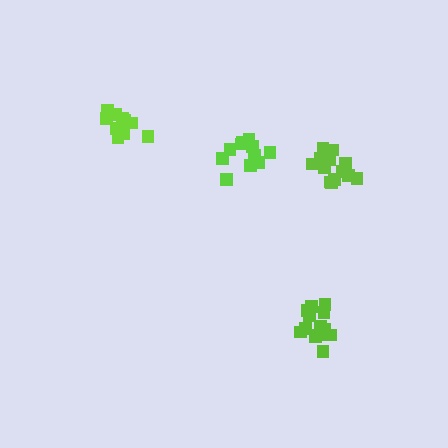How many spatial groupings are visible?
There are 4 spatial groupings.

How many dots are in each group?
Group 1: 11 dots, Group 2: 13 dots, Group 3: 12 dots, Group 4: 13 dots (49 total).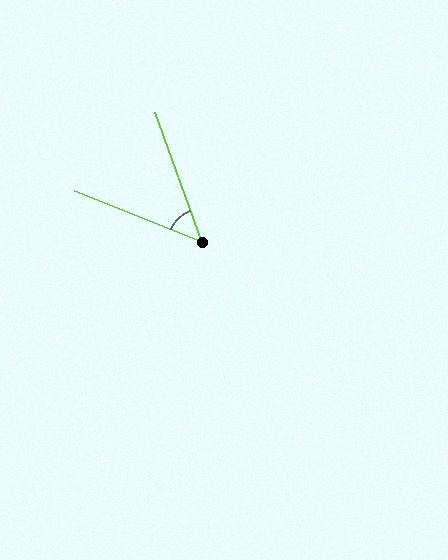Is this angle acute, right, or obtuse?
It is acute.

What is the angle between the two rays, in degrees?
Approximately 49 degrees.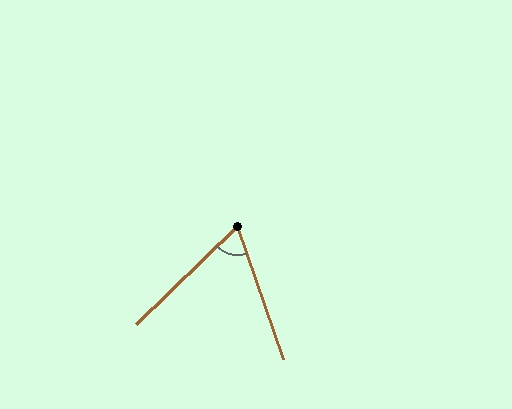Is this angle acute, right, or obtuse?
It is acute.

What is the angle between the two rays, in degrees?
Approximately 65 degrees.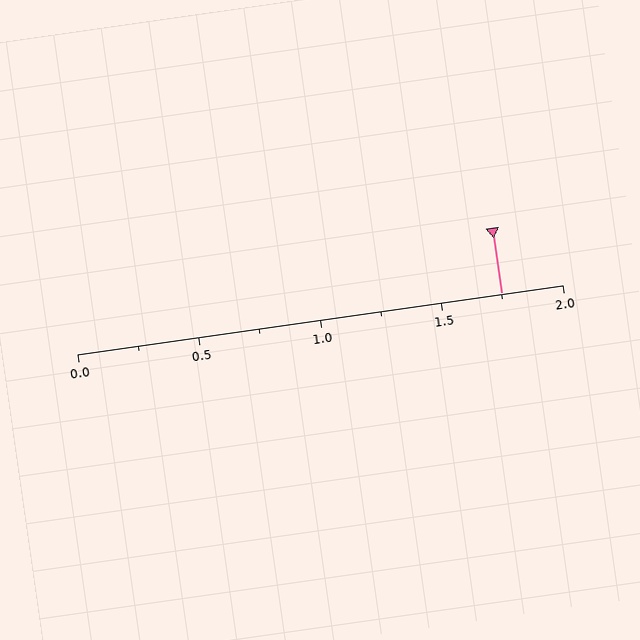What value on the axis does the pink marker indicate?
The marker indicates approximately 1.75.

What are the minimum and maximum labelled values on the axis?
The axis runs from 0.0 to 2.0.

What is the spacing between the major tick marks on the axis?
The major ticks are spaced 0.5 apart.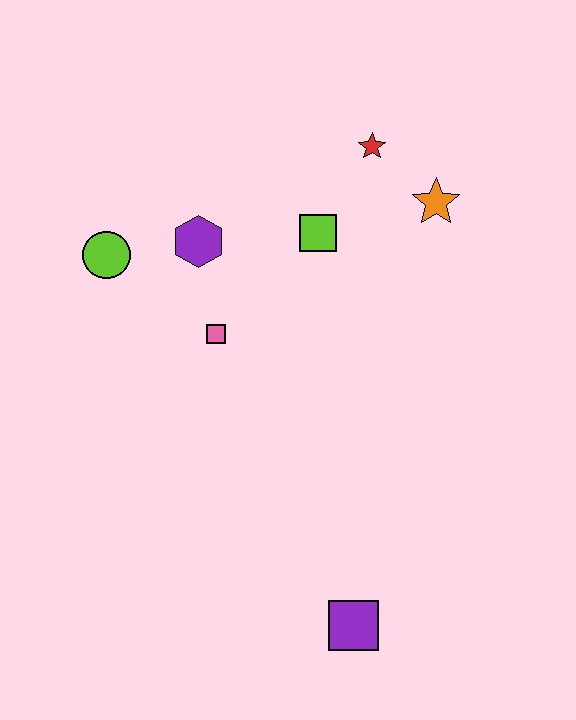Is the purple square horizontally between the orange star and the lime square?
Yes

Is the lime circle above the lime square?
No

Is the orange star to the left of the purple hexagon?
No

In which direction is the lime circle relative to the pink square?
The lime circle is to the left of the pink square.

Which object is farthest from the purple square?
The red star is farthest from the purple square.